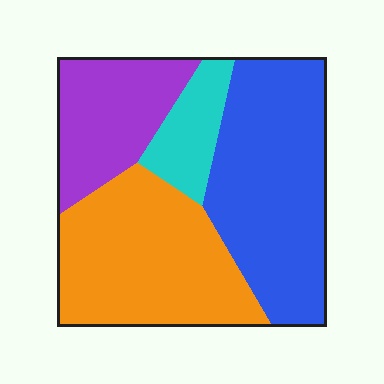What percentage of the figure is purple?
Purple takes up between a sixth and a third of the figure.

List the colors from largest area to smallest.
From largest to smallest: blue, orange, purple, cyan.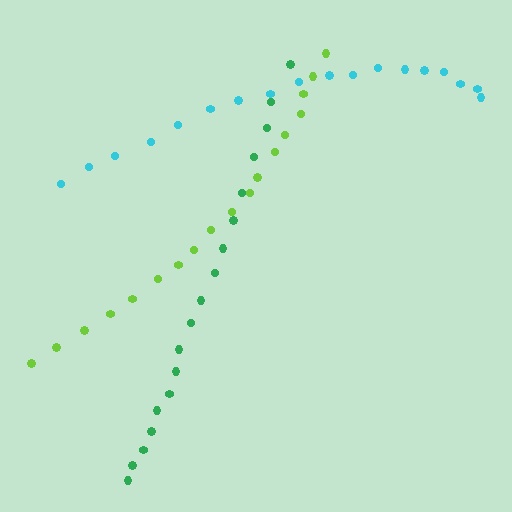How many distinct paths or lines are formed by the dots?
There are 3 distinct paths.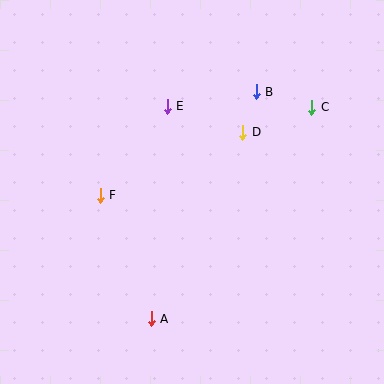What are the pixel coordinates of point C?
Point C is at (312, 107).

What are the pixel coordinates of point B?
Point B is at (256, 92).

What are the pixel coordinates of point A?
Point A is at (151, 319).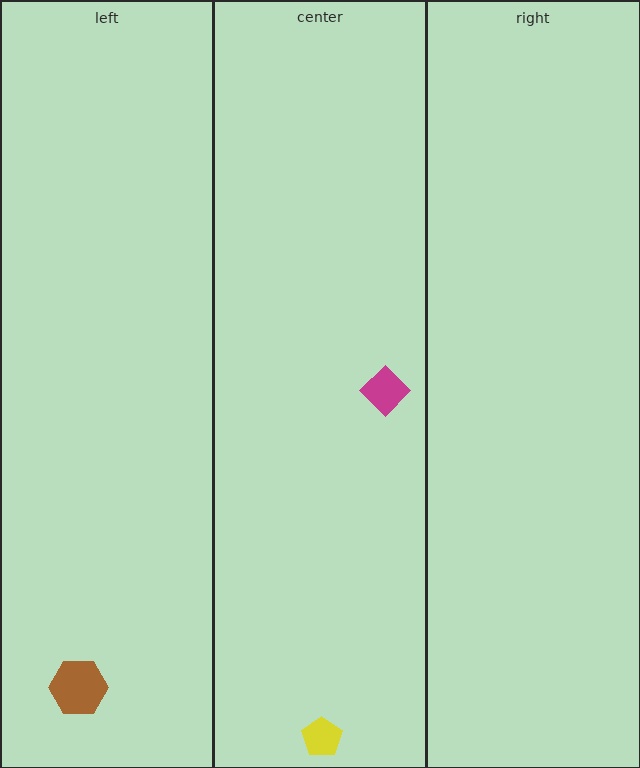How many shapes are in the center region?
2.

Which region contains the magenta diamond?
The center region.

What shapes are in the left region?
The brown hexagon.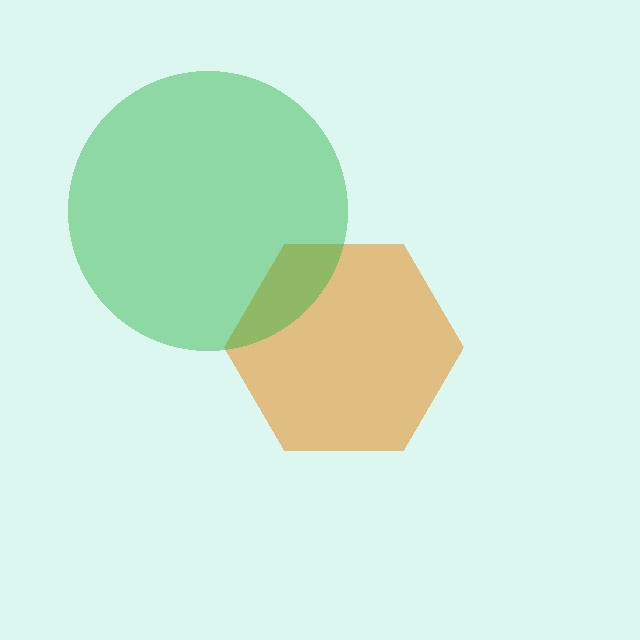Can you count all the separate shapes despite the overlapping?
Yes, there are 2 separate shapes.